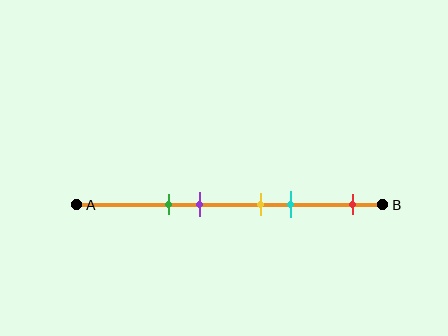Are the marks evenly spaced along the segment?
No, the marks are not evenly spaced.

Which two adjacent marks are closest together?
The yellow and cyan marks are the closest adjacent pair.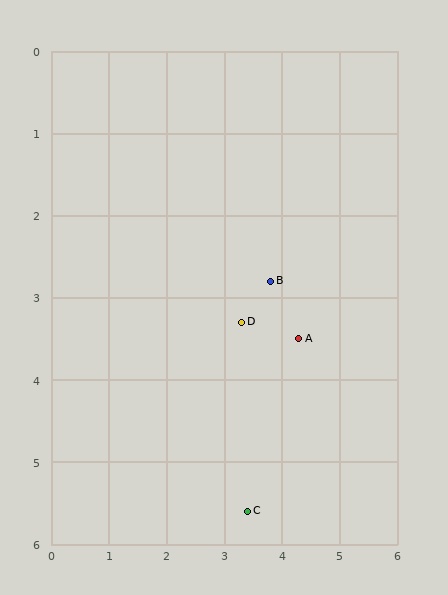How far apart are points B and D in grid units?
Points B and D are about 0.7 grid units apart.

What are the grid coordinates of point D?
Point D is at approximately (3.3, 3.3).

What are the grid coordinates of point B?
Point B is at approximately (3.8, 2.8).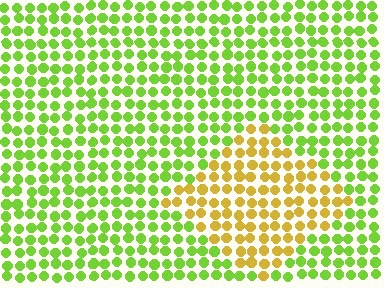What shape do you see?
I see a diamond.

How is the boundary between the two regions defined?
The boundary is defined purely by a slight shift in hue (about 49 degrees). Spacing, size, and orientation are identical on both sides.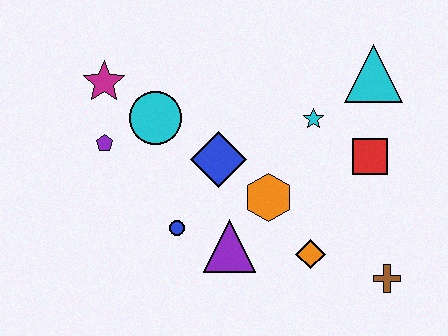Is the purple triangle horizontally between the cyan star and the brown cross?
No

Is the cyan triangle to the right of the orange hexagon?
Yes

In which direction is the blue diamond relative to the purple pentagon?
The blue diamond is to the right of the purple pentagon.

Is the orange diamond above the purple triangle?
No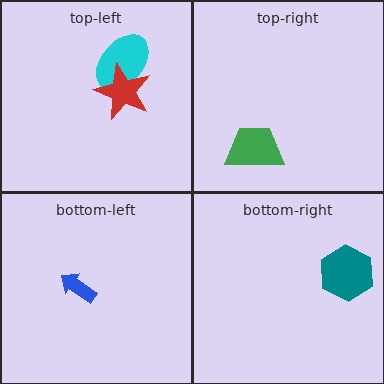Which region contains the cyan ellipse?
The top-left region.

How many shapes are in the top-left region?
2.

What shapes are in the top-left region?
The cyan ellipse, the red star.